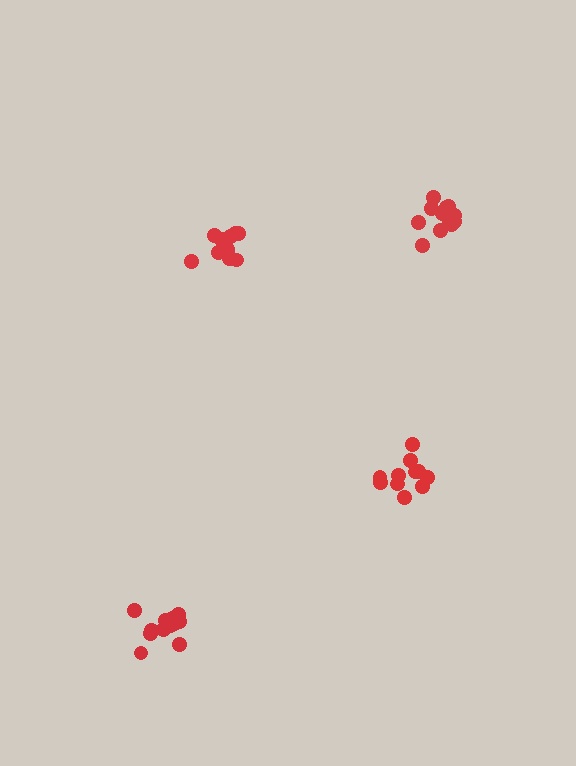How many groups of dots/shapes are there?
There are 4 groups.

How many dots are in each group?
Group 1: 12 dots, Group 2: 11 dots, Group 3: 14 dots, Group 4: 13 dots (50 total).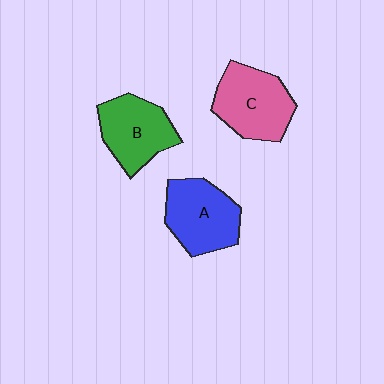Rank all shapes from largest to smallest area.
From largest to smallest: C (pink), A (blue), B (green).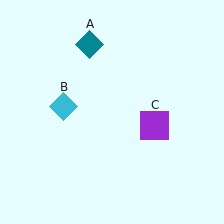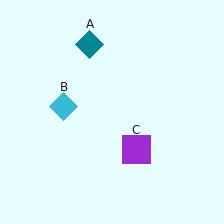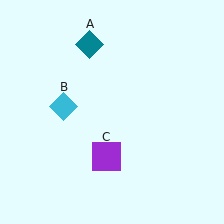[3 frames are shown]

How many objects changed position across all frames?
1 object changed position: purple square (object C).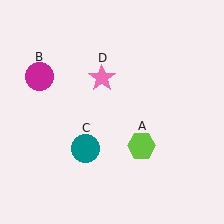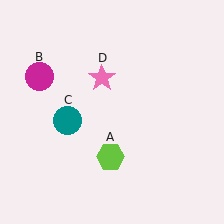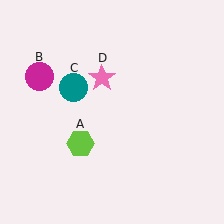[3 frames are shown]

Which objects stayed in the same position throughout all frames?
Magenta circle (object B) and pink star (object D) remained stationary.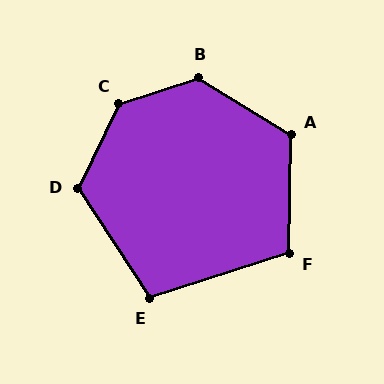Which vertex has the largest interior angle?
C, at approximately 134 degrees.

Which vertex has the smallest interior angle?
E, at approximately 105 degrees.